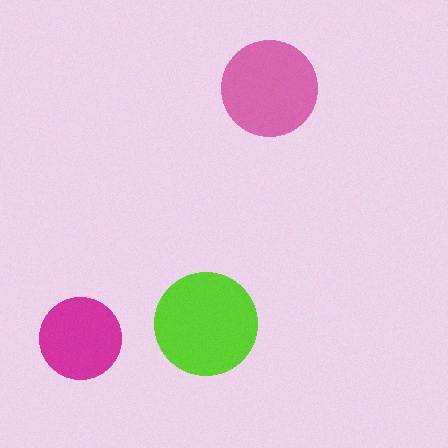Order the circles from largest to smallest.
the lime one, the pink one, the magenta one.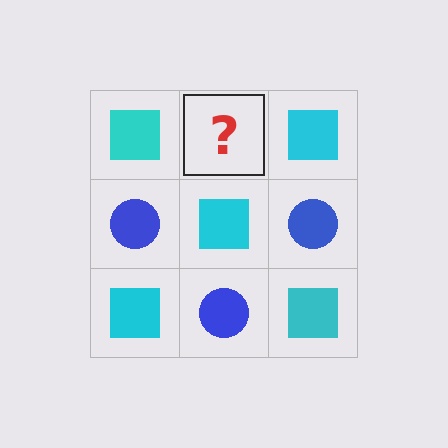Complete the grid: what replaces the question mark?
The question mark should be replaced with a blue circle.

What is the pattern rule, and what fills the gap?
The rule is that it alternates cyan square and blue circle in a checkerboard pattern. The gap should be filled with a blue circle.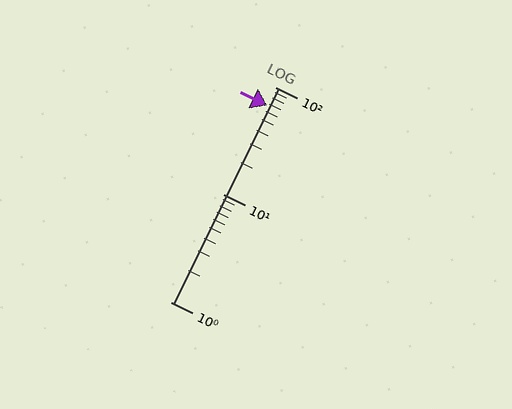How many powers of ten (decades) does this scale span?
The scale spans 2 decades, from 1 to 100.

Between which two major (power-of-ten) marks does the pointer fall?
The pointer is between 10 and 100.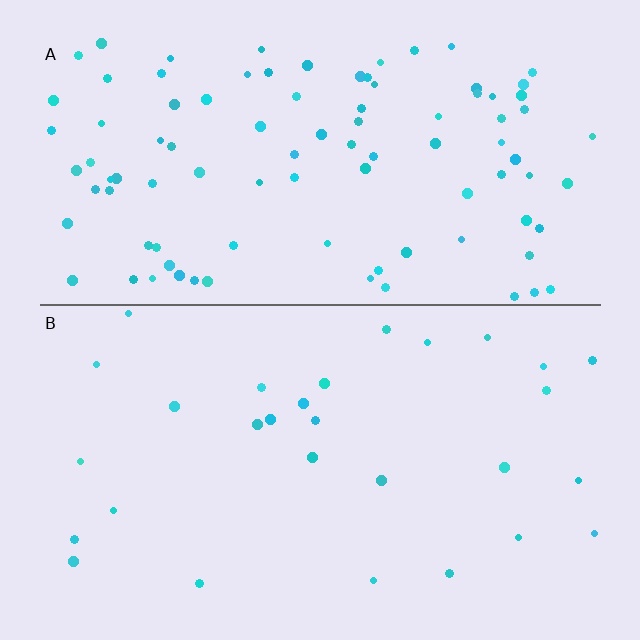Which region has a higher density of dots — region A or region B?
A (the top).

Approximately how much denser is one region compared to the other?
Approximately 3.2× — region A over region B.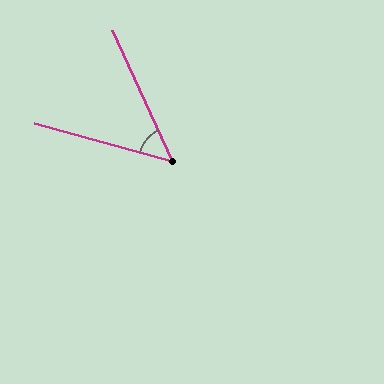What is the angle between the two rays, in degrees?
Approximately 50 degrees.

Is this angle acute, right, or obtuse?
It is acute.